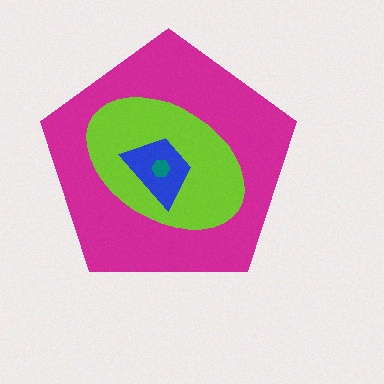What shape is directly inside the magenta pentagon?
The lime ellipse.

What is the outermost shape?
The magenta pentagon.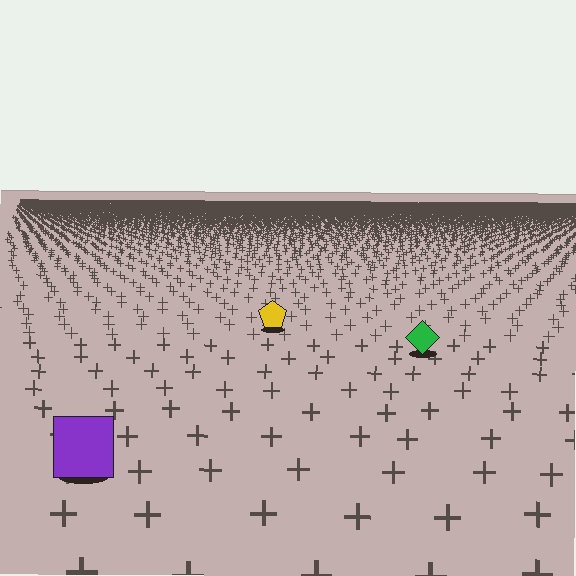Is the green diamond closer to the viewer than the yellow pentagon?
Yes. The green diamond is closer — you can tell from the texture gradient: the ground texture is coarser near it.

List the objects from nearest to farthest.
From nearest to farthest: the purple square, the green diamond, the yellow pentagon.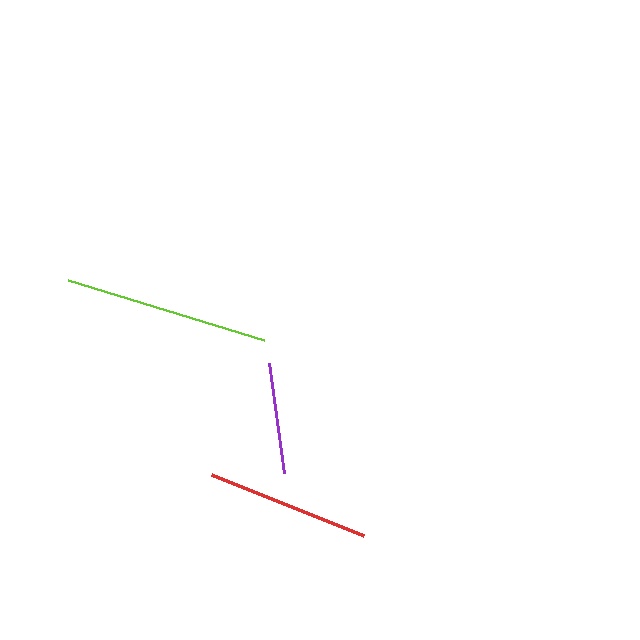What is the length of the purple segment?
The purple segment is approximately 111 pixels long.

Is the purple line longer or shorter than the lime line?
The lime line is longer than the purple line.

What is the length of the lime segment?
The lime segment is approximately 205 pixels long.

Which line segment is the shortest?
The purple line is the shortest at approximately 111 pixels.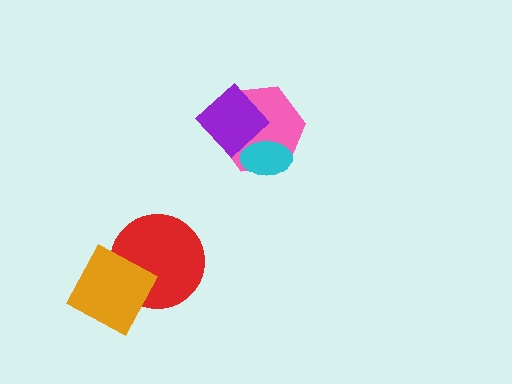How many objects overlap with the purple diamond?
2 objects overlap with the purple diamond.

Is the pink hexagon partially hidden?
Yes, it is partially covered by another shape.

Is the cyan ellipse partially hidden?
No, no other shape covers it.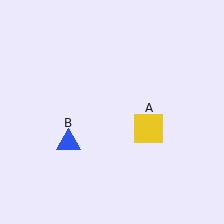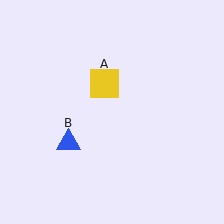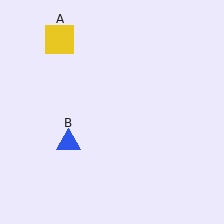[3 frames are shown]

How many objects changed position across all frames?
1 object changed position: yellow square (object A).